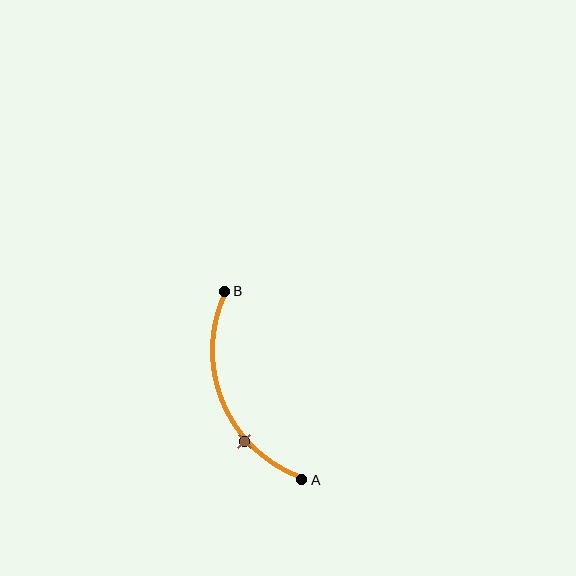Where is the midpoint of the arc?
The arc midpoint is the point on the curve farthest from the straight line joining A and B. It sits to the left of that line.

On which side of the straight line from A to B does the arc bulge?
The arc bulges to the left of the straight line connecting A and B.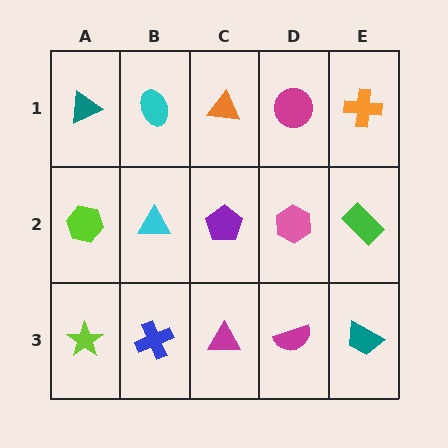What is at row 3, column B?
A blue cross.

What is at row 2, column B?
A cyan triangle.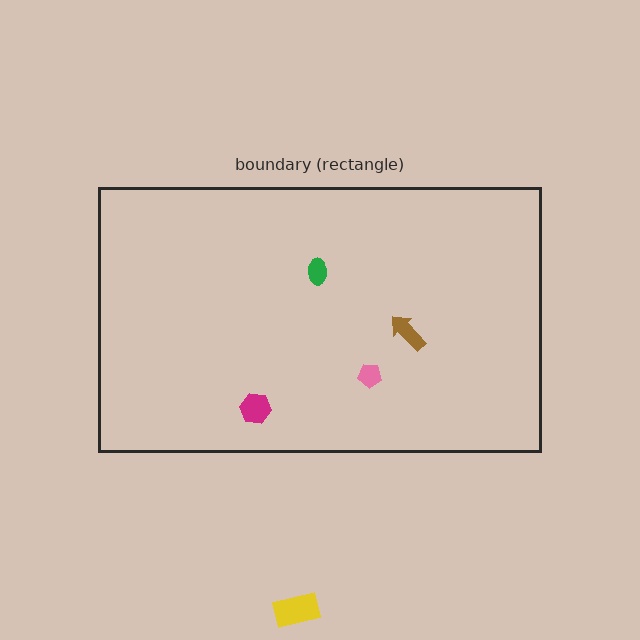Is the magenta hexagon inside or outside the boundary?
Inside.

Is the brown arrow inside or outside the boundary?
Inside.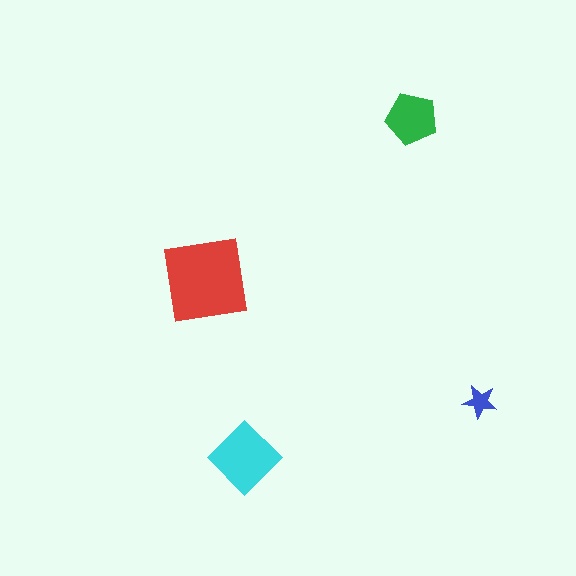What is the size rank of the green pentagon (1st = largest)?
3rd.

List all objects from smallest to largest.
The blue star, the green pentagon, the cyan diamond, the red square.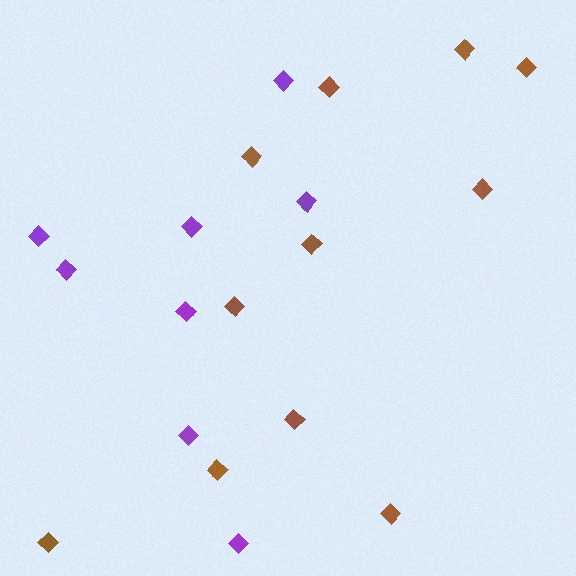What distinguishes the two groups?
There are 2 groups: one group of purple diamonds (8) and one group of brown diamonds (11).